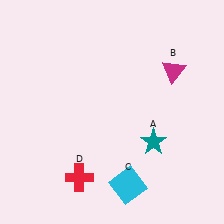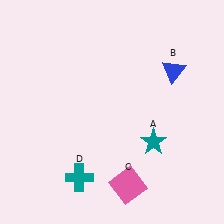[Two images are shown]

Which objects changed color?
B changed from magenta to blue. C changed from cyan to pink. D changed from red to teal.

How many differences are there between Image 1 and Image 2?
There are 3 differences between the two images.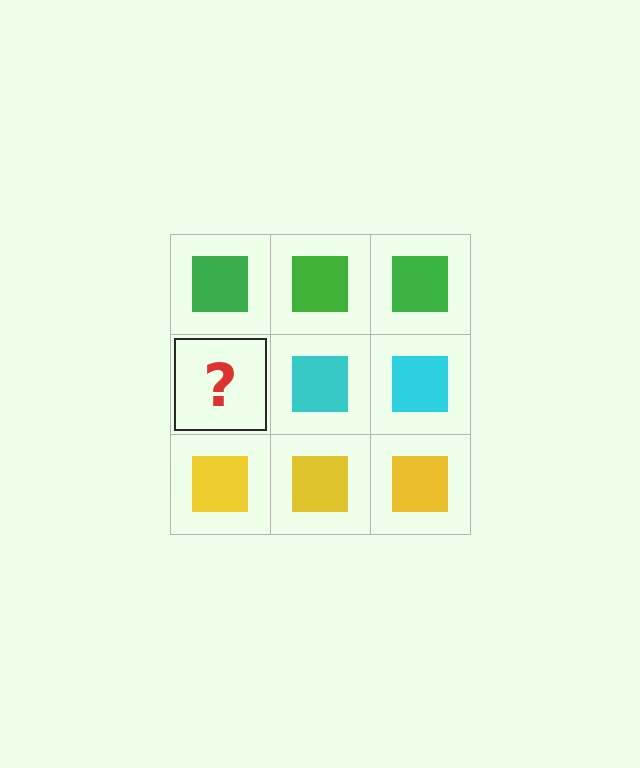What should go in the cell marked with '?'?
The missing cell should contain a cyan square.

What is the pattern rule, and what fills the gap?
The rule is that each row has a consistent color. The gap should be filled with a cyan square.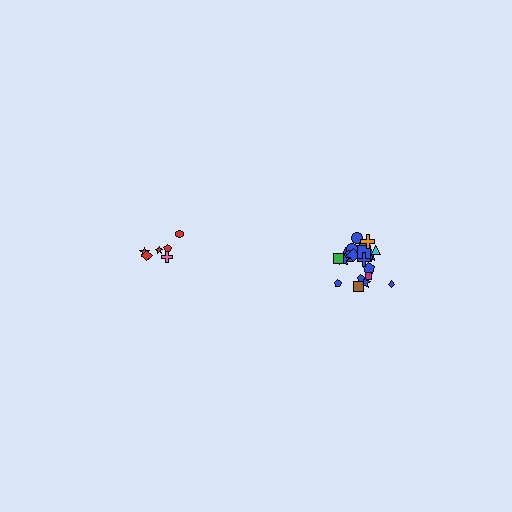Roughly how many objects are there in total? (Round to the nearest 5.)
Roughly 30 objects in total.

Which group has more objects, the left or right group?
The right group.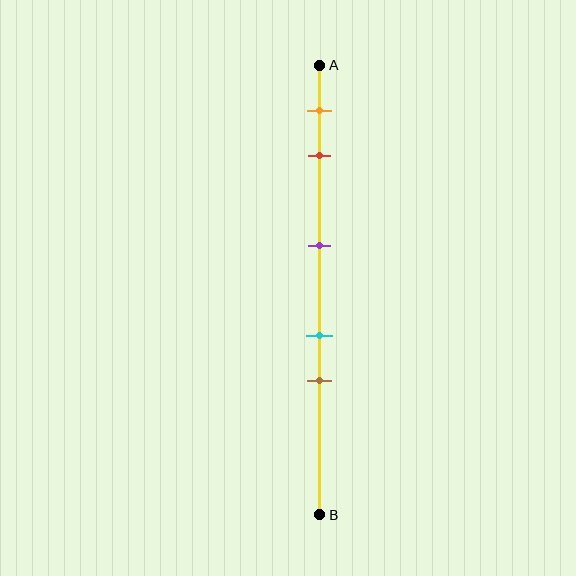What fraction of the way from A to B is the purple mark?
The purple mark is approximately 40% (0.4) of the way from A to B.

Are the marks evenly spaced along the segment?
No, the marks are not evenly spaced.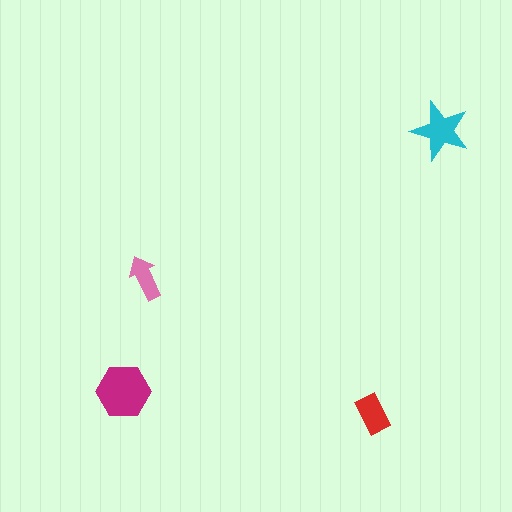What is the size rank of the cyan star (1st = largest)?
2nd.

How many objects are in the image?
There are 4 objects in the image.